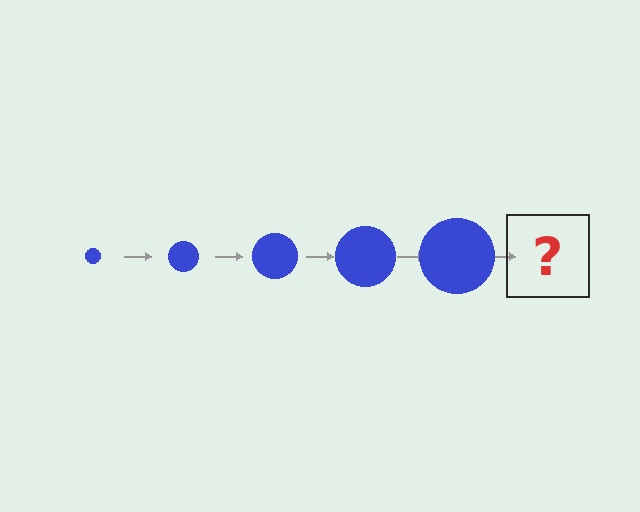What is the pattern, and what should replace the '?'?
The pattern is that the circle gets progressively larger each step. The '?' should be a blue circle, larger than the previous one.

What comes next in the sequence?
The next element should be a blue circle, larger than the previous one.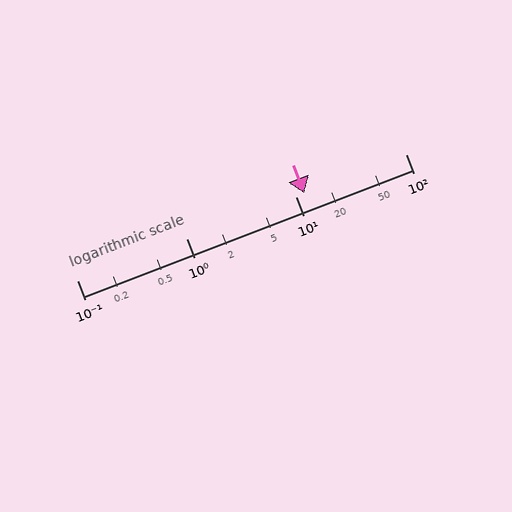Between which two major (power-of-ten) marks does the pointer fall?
The pointer is between 10 and 100.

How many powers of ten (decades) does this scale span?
The scale spans 3 decades, from 0.1 to 100.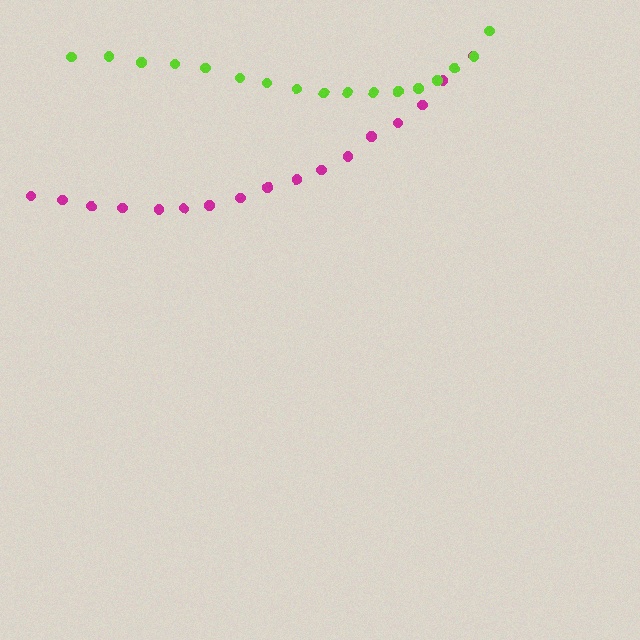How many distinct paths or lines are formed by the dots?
There are 2 distinct paths.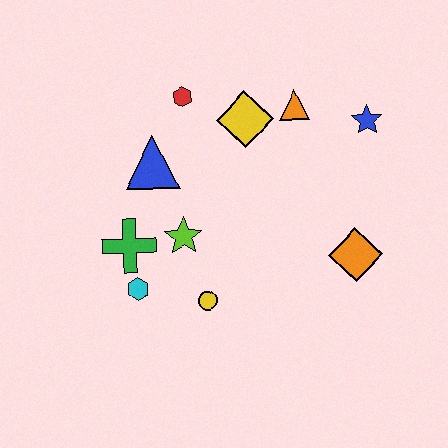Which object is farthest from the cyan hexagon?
The blue star is farthest from the cyan hexagon.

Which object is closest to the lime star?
The green cross is closest to the lime star.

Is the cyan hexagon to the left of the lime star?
Yes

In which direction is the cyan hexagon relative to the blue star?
The cyan hexagon is to the left of the blue star.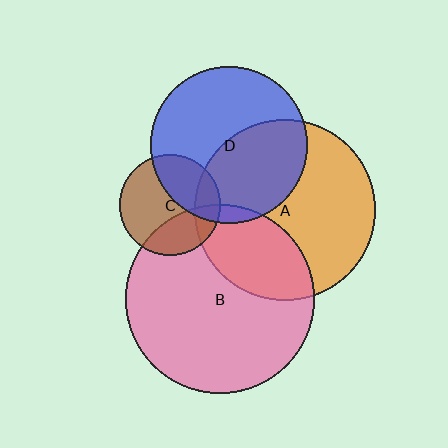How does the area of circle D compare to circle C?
Approximately 2.4 times.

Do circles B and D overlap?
Yes.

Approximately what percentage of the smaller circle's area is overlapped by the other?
Approximately 5%.